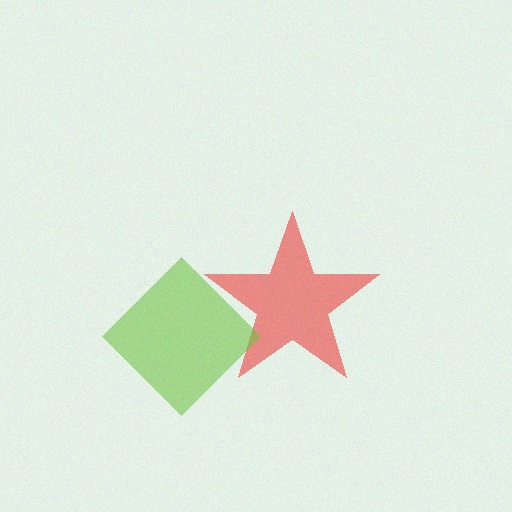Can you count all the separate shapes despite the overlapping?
Yes, there are 2 separate shapes.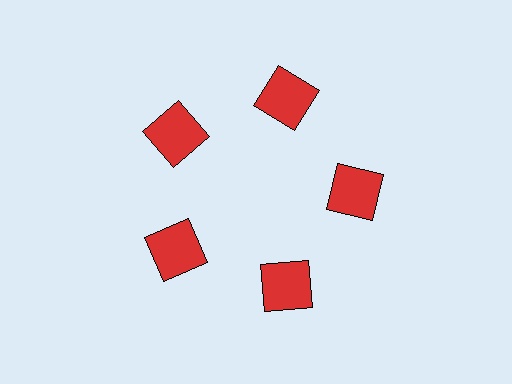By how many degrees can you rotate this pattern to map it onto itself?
The pattern maps onto itself every 72 degrees of rotation.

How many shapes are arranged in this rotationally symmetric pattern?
There are 5 shapes, arranged in 5 groups of 1.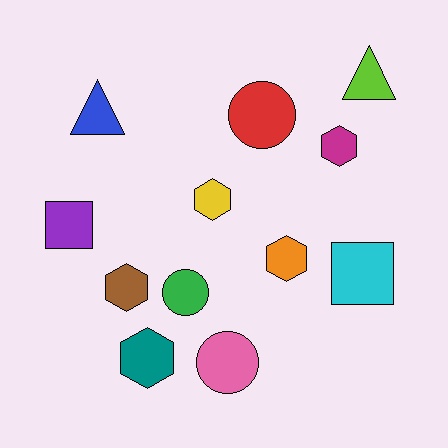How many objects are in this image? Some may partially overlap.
There are 12 objects.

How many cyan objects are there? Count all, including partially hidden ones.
There is 1 cyan object.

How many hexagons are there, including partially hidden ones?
There are 5 hexagons.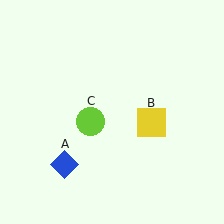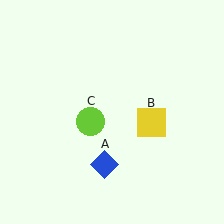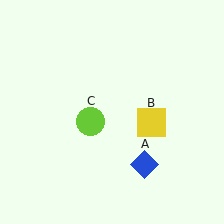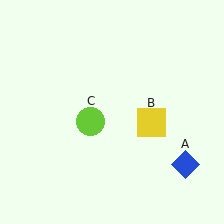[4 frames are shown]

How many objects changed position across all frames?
1 object changed position: blue diamond (object A).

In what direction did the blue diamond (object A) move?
The blue diamond (object A) moved right.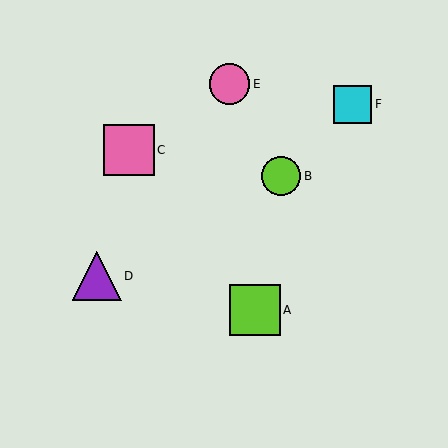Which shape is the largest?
The lime square (labeled A) is the largest.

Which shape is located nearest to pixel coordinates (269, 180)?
The lime circle (labeled B) at (281, 176) is nearest to that location.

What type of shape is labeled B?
Shape B is a lime circle.